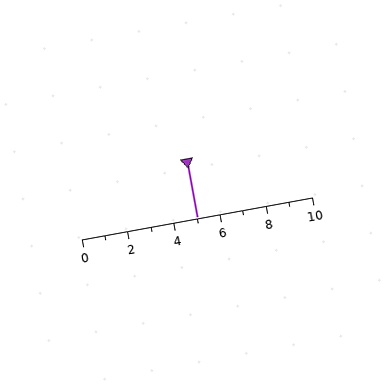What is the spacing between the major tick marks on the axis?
The major ticks are spaced 2 apart.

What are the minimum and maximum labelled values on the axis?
The axis runs from 0 to 10.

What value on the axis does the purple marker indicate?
The marker indicates approximately 5.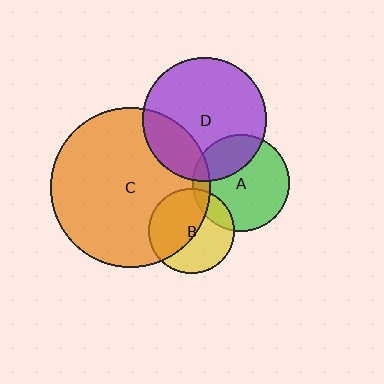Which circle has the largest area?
Circle C (orange).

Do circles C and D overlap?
Yes.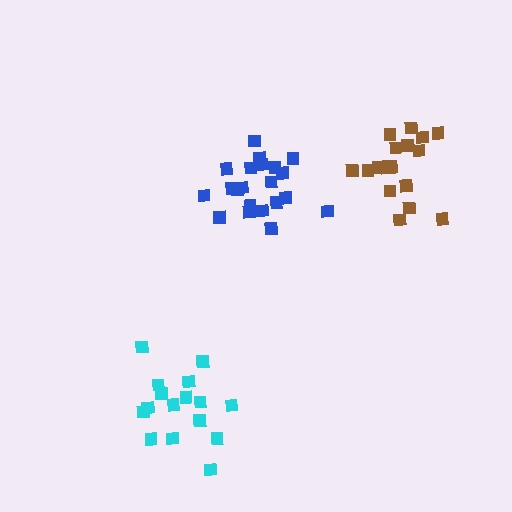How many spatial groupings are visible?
There are 3 spatial groupings.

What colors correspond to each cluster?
The clusters are colored: blue, cyan, brown.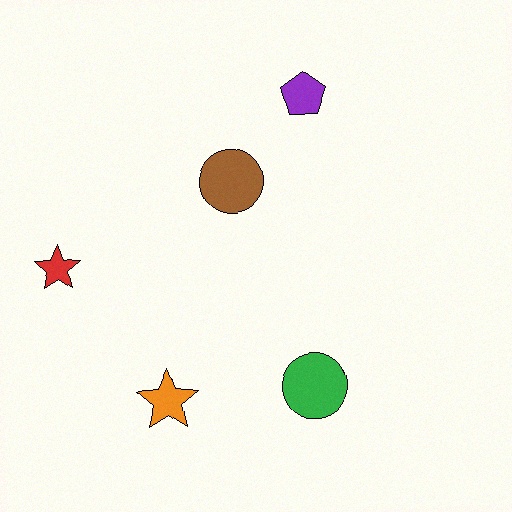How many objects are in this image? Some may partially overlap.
There are 5 objects.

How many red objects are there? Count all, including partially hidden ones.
There is 1 red object.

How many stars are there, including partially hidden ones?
There are 2 stars.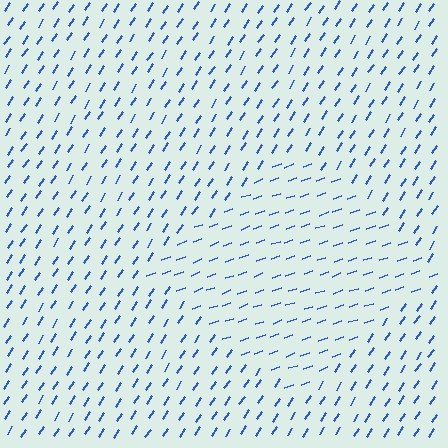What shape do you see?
I see a diamond.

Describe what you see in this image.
The image is filled with small blue line segments. A diamond region in the image has lines oriented differently from the surrounding lines, creating a visible texture boundary.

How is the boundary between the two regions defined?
The boundary is defined purely by a change in line orientation (approximately 38 degrees difference). All lines are the same color and thickness.